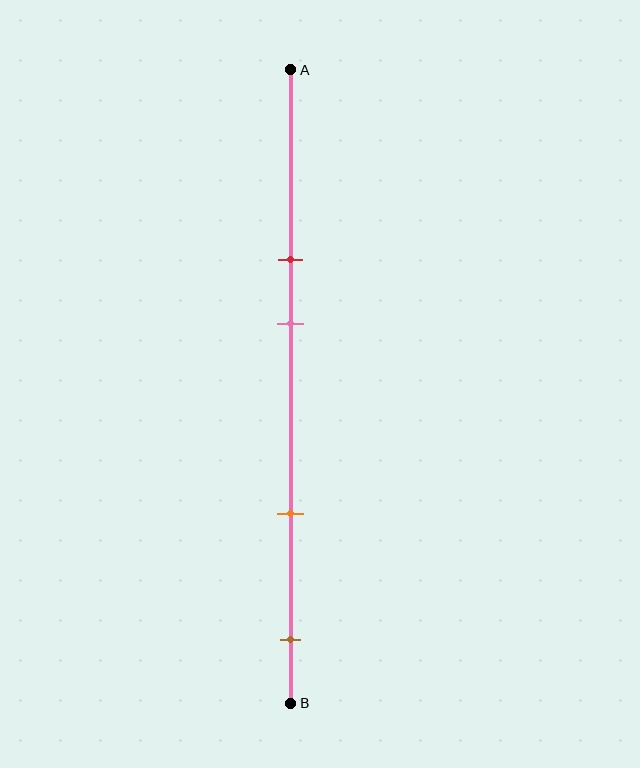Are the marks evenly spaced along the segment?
No, the marks are not evenly spaced.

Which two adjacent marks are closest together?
The red and pink marks are the closest adjacent pair.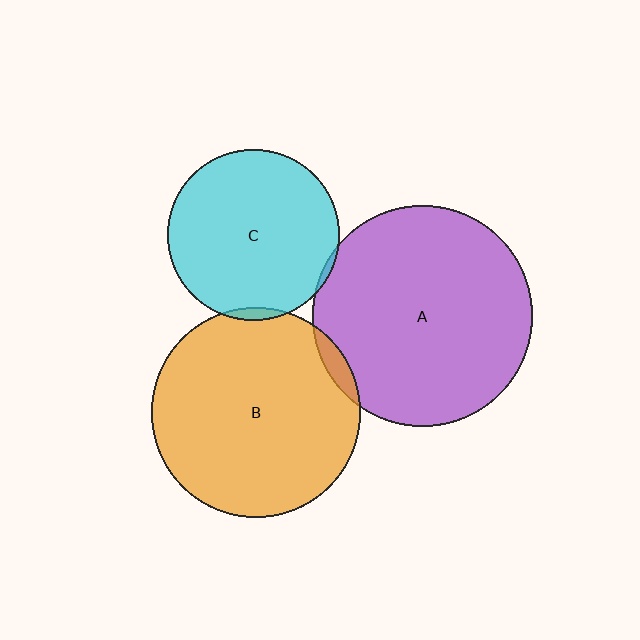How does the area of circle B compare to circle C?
Approximately 1.5 times.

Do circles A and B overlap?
Yes.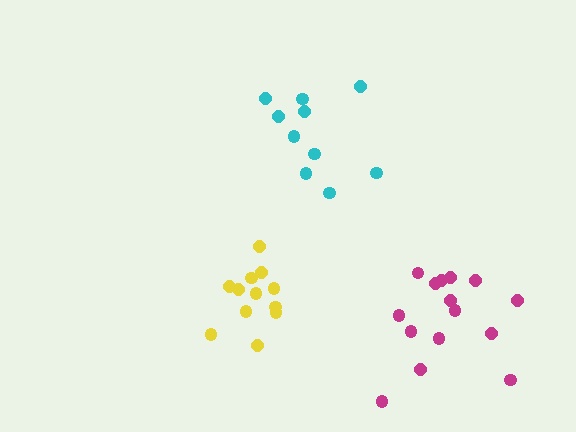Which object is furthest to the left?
The yellow cluster is leftmost.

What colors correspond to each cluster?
The clusters are colored: magenta, cyan, yellow.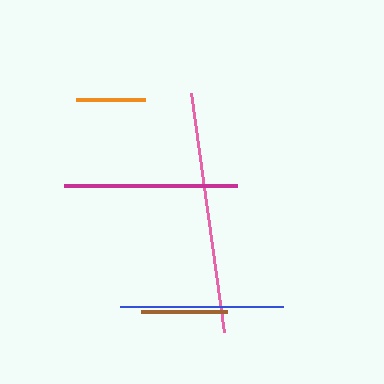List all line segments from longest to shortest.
From longest to shortest: pink, magenta, blue, brown, orange.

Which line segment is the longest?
The pink line is the longest at approximately 241 pixels.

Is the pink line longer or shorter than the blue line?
The pink line is longer than the blue line.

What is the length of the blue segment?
The blue segment is approximately 163 pixels long.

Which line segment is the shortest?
The orange line is the shortest at approximately 69 pixels.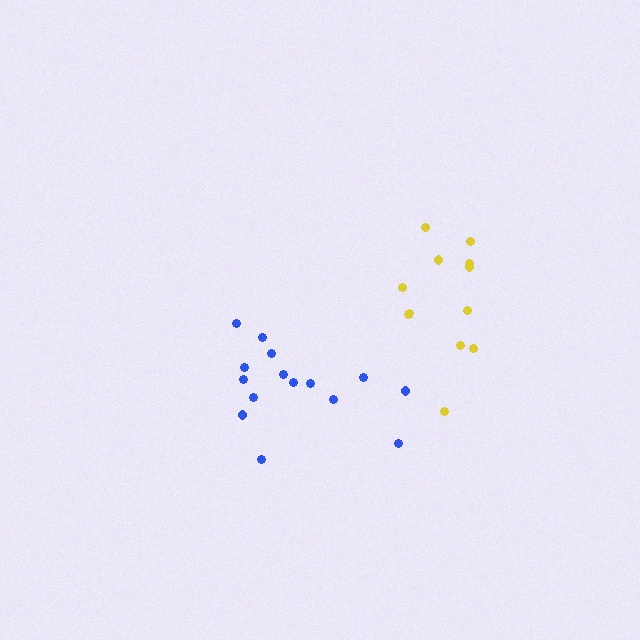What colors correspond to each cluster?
The clusters are colored: yellow, blue.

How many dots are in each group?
Group 1: 12 dots, Group 2: 15 dots (27 total).